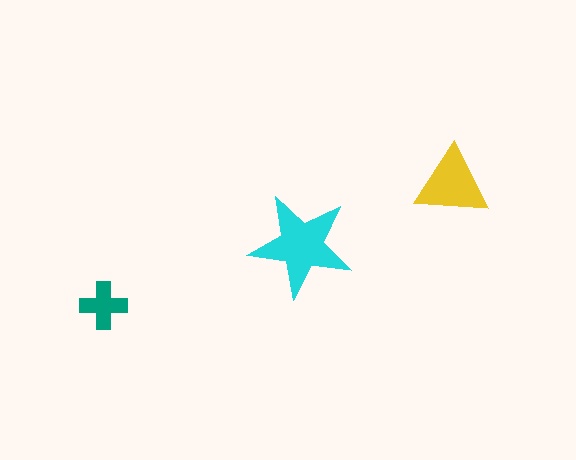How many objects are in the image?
There are 3 objects in the image.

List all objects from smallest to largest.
The teal cross, the yellow triangle, the cyan star.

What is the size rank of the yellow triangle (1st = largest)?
2nd.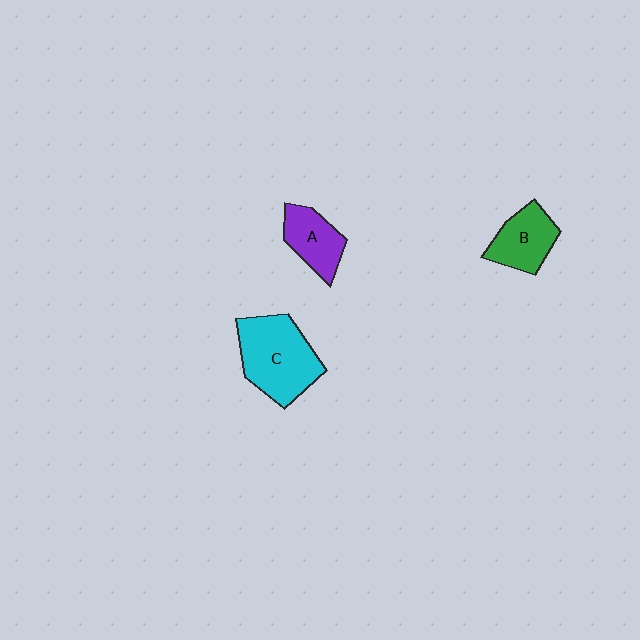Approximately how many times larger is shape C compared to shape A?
Approximately 1.8 times.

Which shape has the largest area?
Shape C (cyan).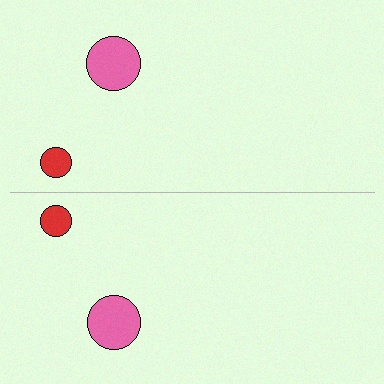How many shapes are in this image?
There are 4 shapes in this image.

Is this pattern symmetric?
Yes, this pattern has bilateral (reflection) symmetry.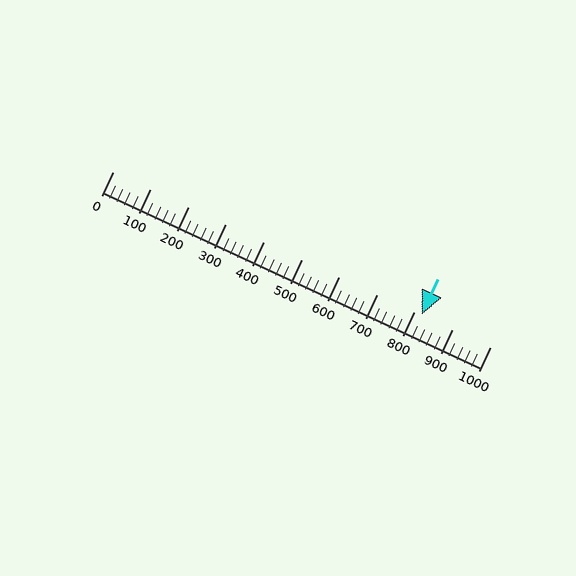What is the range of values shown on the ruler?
The ruler shows values from 0 to 1000.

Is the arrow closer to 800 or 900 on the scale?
The arrow is closer to 800.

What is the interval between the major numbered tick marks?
The major tick marks are spaced 100 units apart.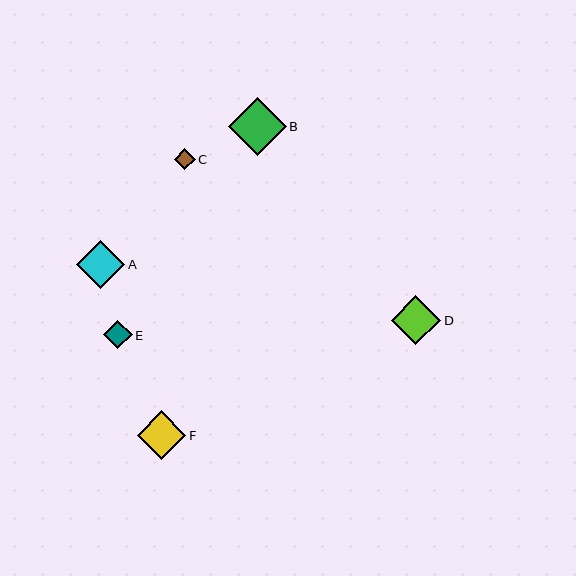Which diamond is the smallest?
Diamond C is the smallest with a size of approximately 21 pixels.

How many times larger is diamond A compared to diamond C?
Diamond A is approximately 2.3 times the size of diamond C.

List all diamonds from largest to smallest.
From largest to smallest: B, D, F, A, E, C.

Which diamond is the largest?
Diamond B is the largest with a size of approximately 58 pixels.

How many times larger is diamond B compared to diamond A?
Diamond B is approximately 1.2 times the size of diamond A.